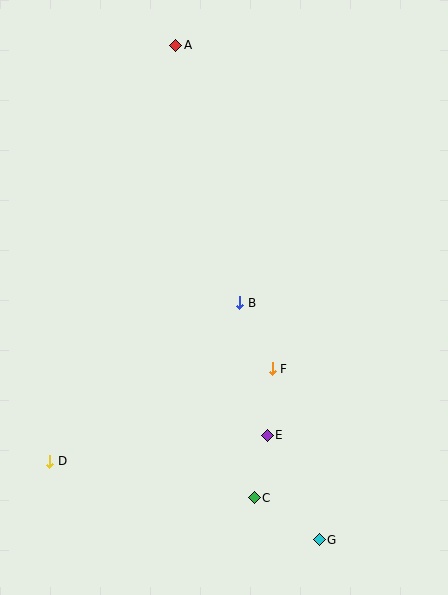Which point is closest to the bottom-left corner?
Point D is closest to the bottom-left corner.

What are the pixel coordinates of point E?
Point E is at (267, 435).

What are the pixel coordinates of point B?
Point B is at (239, 303).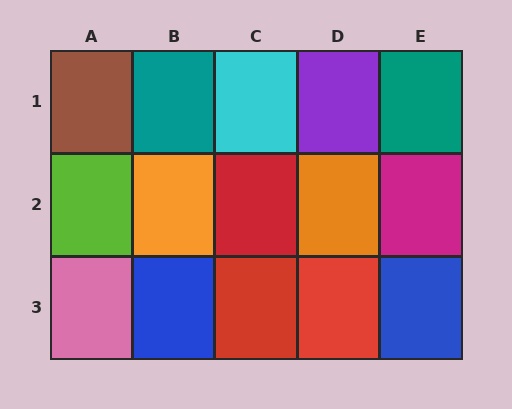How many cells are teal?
2 cells are teal.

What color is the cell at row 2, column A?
Lime.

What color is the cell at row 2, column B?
Orange.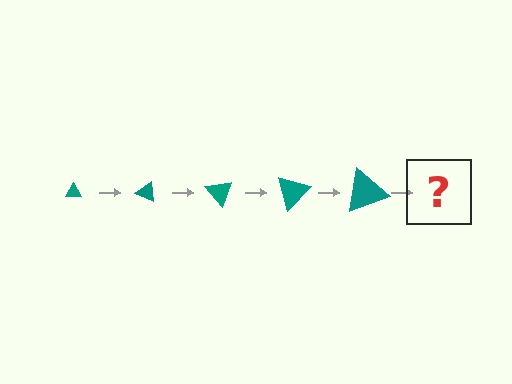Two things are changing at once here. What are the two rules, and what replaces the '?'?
The two rules are that the triangle grows larger each step and it rotates 25 degrees each step. The '?' should be a triangle, larger than the previous one and rotated 125 degrees from the start.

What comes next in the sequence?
The next element should be a triangle, larger than the previous one and rotated 125 degrees from the start.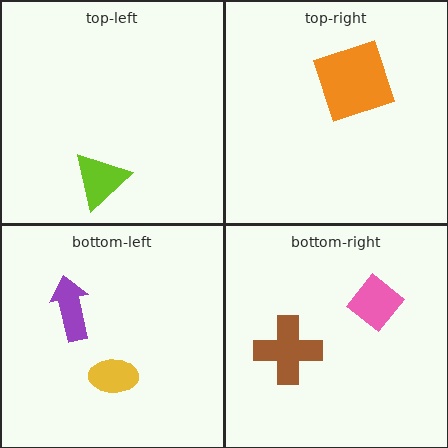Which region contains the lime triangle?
The top-left region.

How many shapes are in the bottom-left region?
2.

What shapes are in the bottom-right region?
The pink diamond, the brown cross.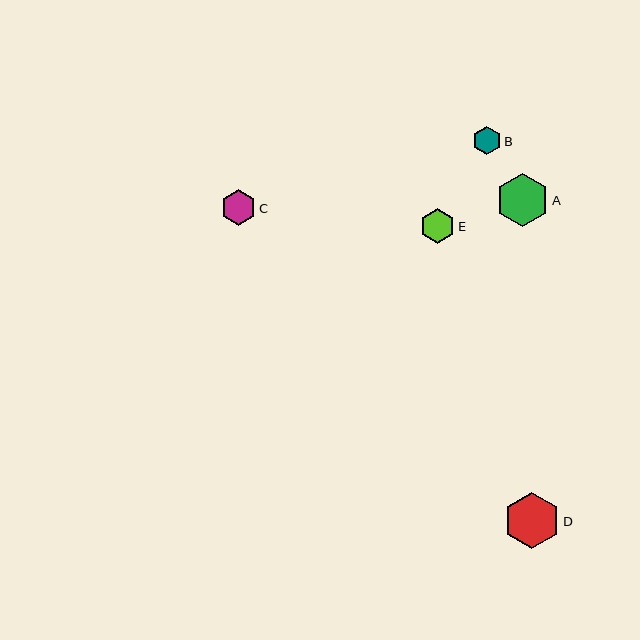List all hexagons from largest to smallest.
From largest to smallest: D, A, C, E, B.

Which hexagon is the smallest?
Hexagon B is the smallest with a size of approximately 28 pixels.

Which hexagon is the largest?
Hexagon D is the largest with a size of approximately 55 pixels.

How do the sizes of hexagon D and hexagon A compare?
Hexagon D and hexagon A are approximately the same size.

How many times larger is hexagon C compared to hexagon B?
Hexagon C is approximately 1.2 times the size of hexagon B.